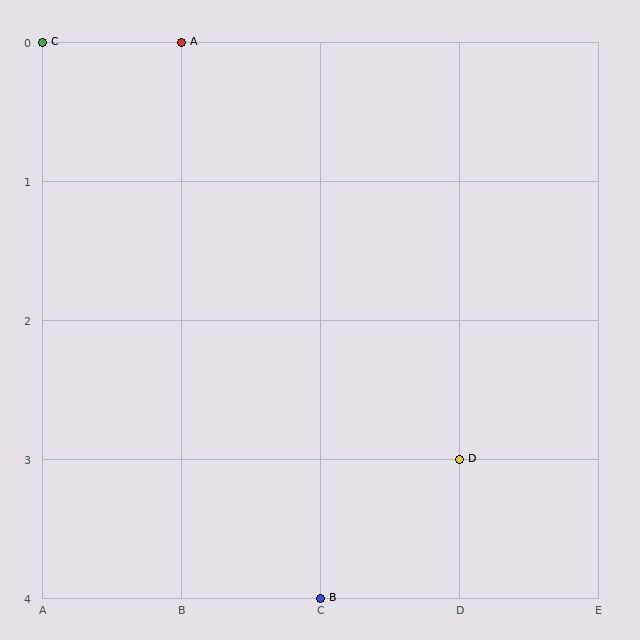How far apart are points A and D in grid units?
Points A and D are 2 columns and 3 rows apart (about 3.6 grid units diagonally).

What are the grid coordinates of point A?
Point A is at grid coordinates (B, 0).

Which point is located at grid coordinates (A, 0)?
Point C is at (A, 0).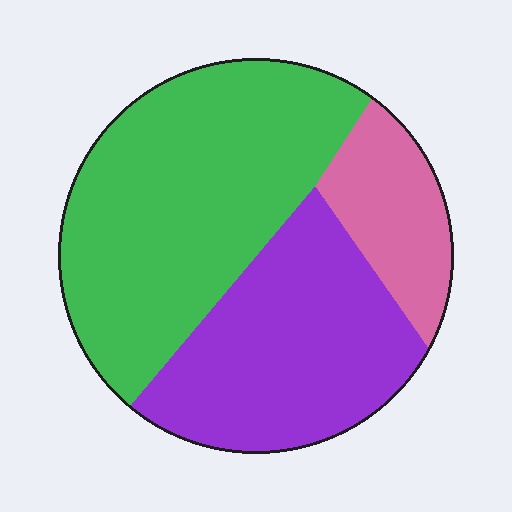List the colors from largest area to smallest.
From largest to smallest: green, purple, pink.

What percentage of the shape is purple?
Purple covers about 35% of the shape.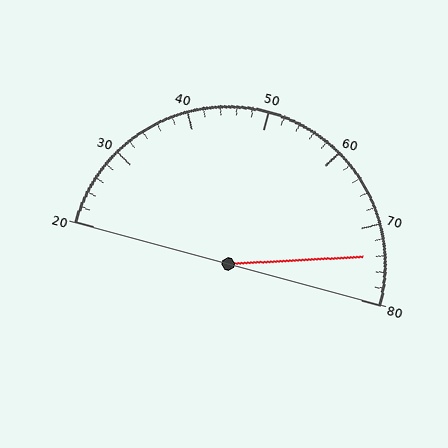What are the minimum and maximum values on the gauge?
The gauge ranges from 20 to 80.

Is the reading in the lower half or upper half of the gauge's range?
The reading is in the upper half of the range (20 to 80).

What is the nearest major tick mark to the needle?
The nearest major tick mark is 70.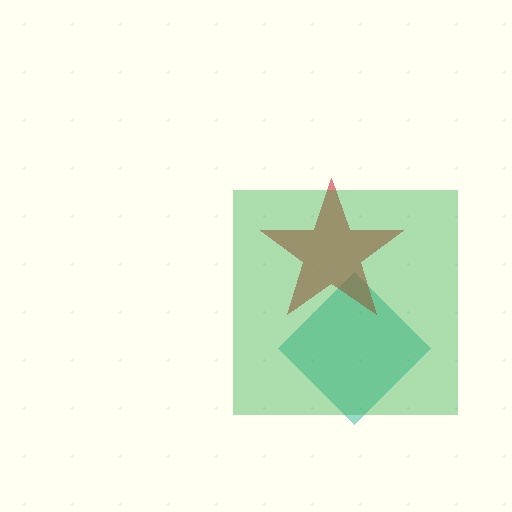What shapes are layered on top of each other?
The layered shapes are: a teal diamond, a red star, a green square.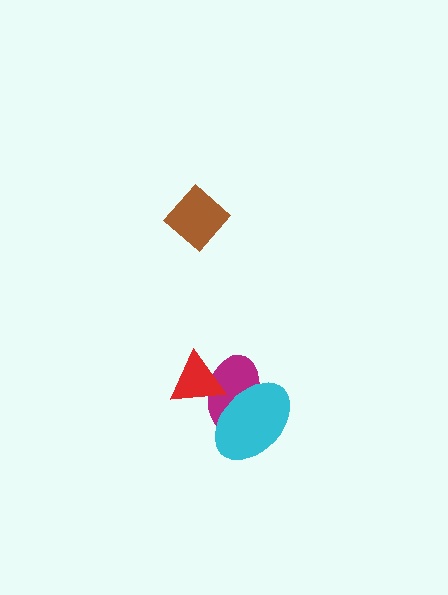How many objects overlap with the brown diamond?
0 objects overlap with the brown diamond.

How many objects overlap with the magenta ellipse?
2 objects overlap with the magenta ellipse.